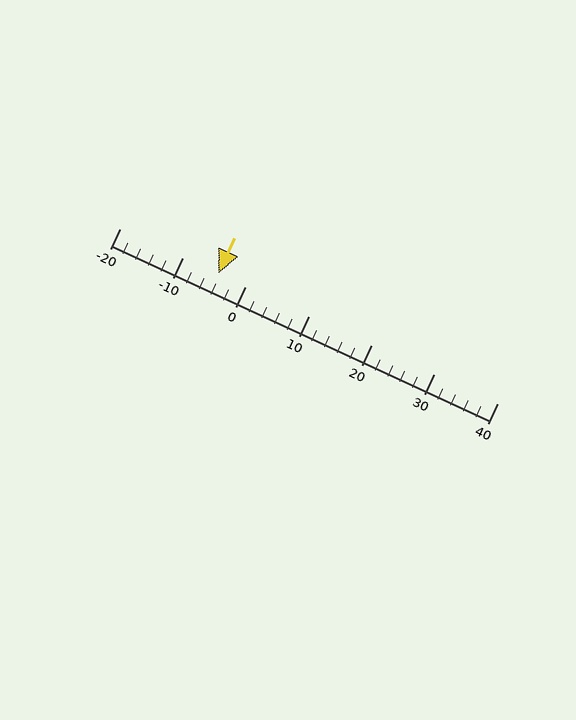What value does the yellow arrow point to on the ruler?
The yellow arrow points to approximately -4.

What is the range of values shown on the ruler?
The ruler shows values from -20 to 40.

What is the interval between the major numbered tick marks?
The major tick marks are spaced 10 units apart.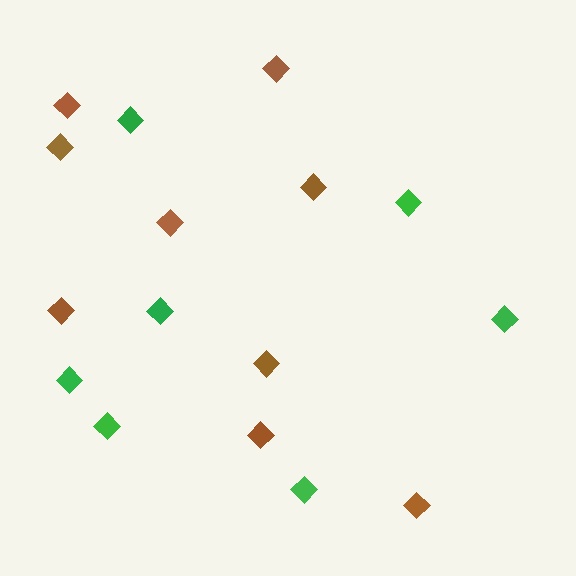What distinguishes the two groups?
There are 2 groups: one group of green diamonds (7) and one group of brown diamonds (9).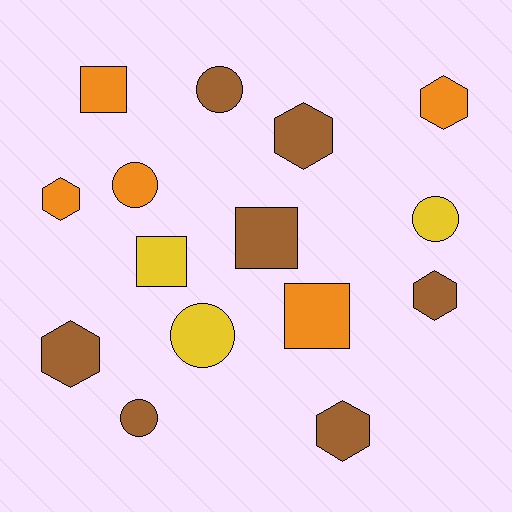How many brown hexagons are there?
There are 4 brown hexagons.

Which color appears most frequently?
Brown, with 7 objects.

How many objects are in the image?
There are 15 objects.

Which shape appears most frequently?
Hexagon, with 6 objects.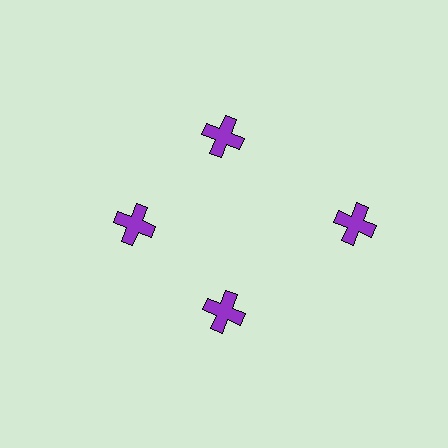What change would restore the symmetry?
The symmetry would be restored by moving it inward, back onto the ring so that all 4 crosses sit at equal angles and equal distance from the center.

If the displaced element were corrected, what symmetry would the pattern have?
It would have 4-fold rotational symmetry — the pattern would map onto itself every 90 degrees.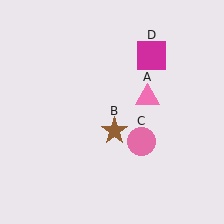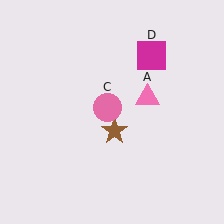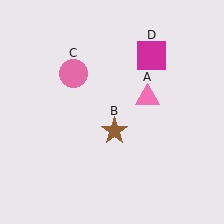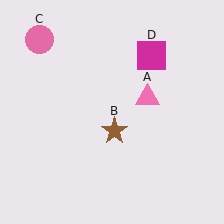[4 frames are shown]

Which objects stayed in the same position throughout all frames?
Pink triangle (object A) and brown star (object B) and magenta square (object D) remained stationary.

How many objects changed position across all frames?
1 object changed position: pink circle (object C).